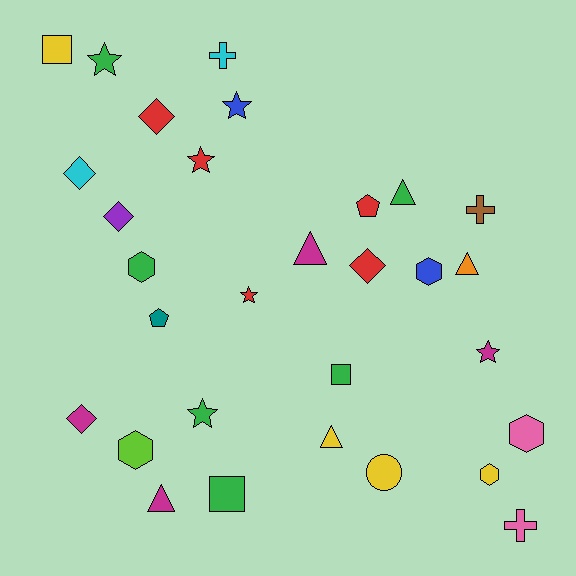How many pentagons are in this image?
There are 2 pentagons.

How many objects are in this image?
There are 30 objects.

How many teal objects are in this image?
There is 1 teal object.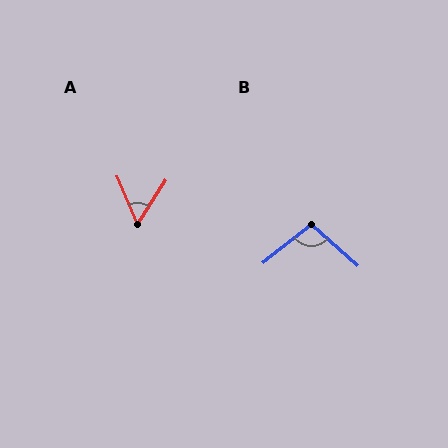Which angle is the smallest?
A, at approximately 56 degrees.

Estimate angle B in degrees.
Approximately 100 degrees.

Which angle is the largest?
B, at approximately 100 degrees.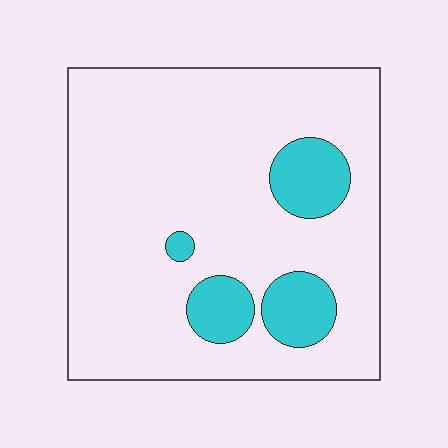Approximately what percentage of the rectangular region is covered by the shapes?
Approximately 15%.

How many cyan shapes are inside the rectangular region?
4.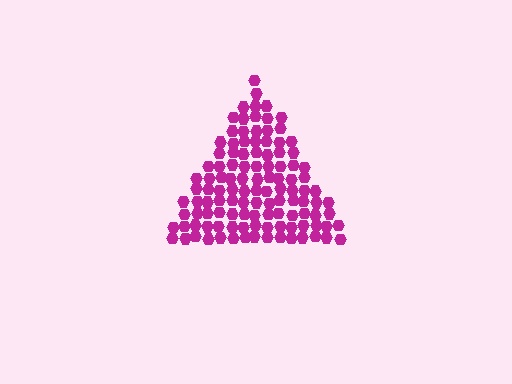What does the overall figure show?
The overall figure shows a triangle.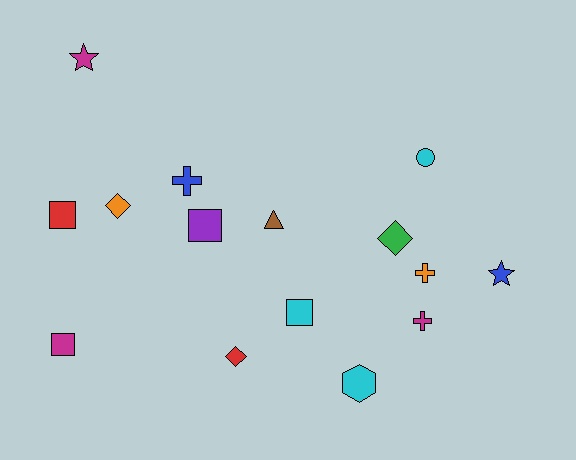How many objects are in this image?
There are 15 objects.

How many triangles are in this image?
There is 1 triangle.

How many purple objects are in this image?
There is 1 purple object.